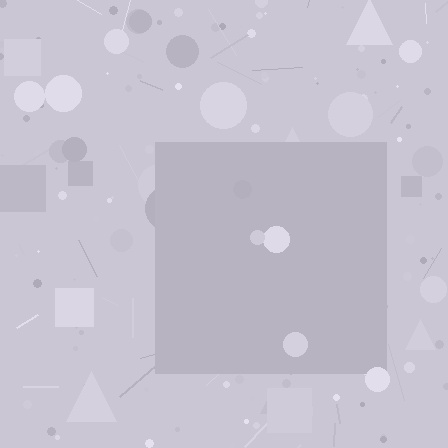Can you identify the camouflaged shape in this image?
The camouflaged shape is a square.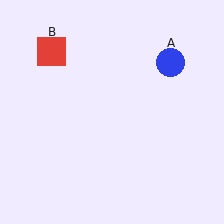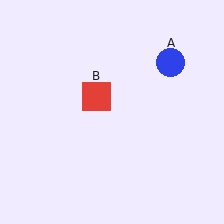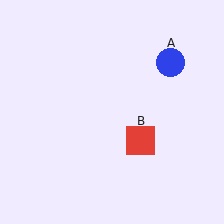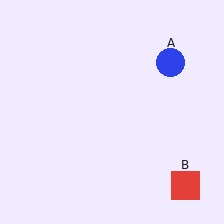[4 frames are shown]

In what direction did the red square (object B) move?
The red square (object B) moved down and to the right.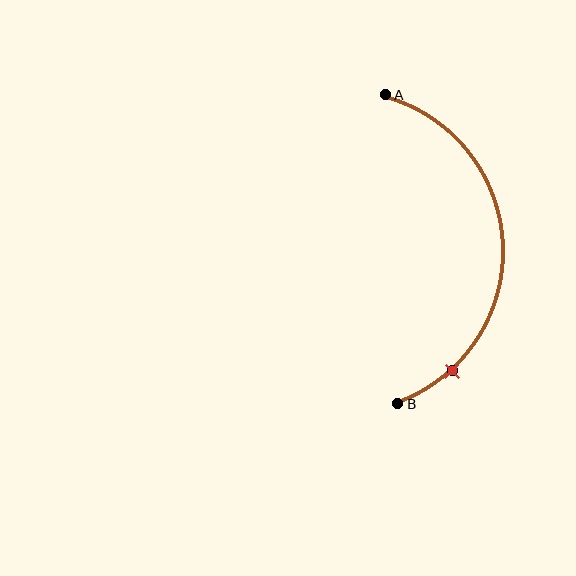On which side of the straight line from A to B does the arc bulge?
The arc bulges to the right of the straight line connecting A and B.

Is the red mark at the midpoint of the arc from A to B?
No. The red mark lies on the arc but is closer to endpoint B. The arc midpoint would be at the point on the curve equidistant along the arc from both A and B.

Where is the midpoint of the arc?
The arc midpoint is the point on the curve farthest from the straight line joining A and B. It sits to the right of that line.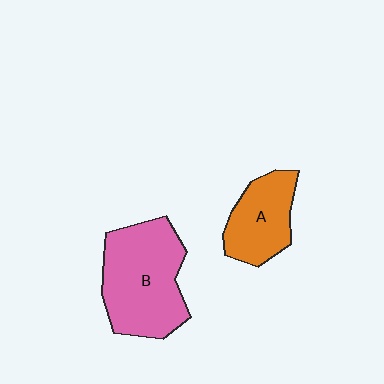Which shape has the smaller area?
Shape A (orange).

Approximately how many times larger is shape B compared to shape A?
Approximately 1.7 times.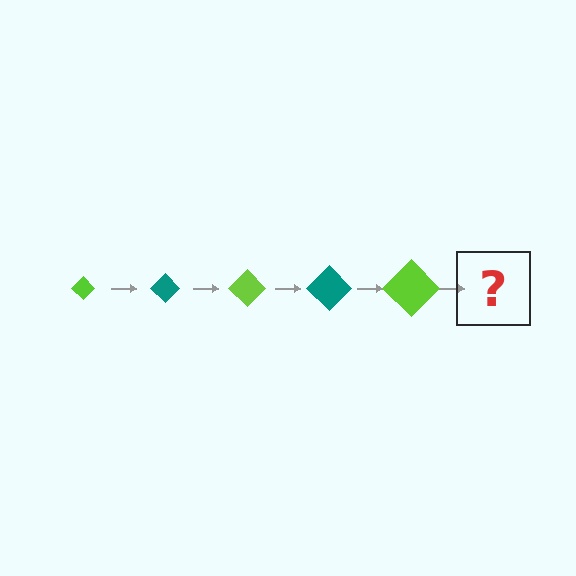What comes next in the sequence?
The next element should be a teal diamond, larger than the previous one.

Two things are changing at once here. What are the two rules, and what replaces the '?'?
The two rules are that the diamond grows larger each step and the color cycles through lime and teal. The '?' should be a teal diamond, larger than the previous one.